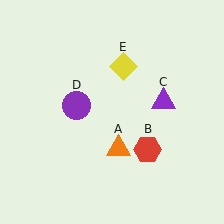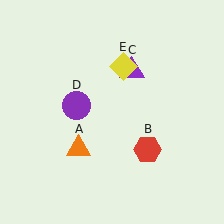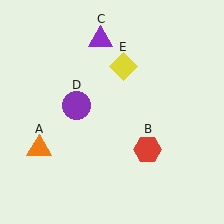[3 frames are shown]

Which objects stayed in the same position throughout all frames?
Red hexagon (object B) and purple circle (object D) and yellow diamond (object E) remained stationary.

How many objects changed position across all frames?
2 objects changed position: orange triangle (object A), purple triangle (object C).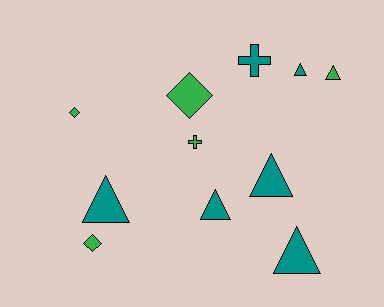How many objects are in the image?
There are 11 objects.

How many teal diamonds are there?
There are no teal diamonds.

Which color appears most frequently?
Teal, with 6 objects.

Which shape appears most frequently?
Triangle, with 6 objects.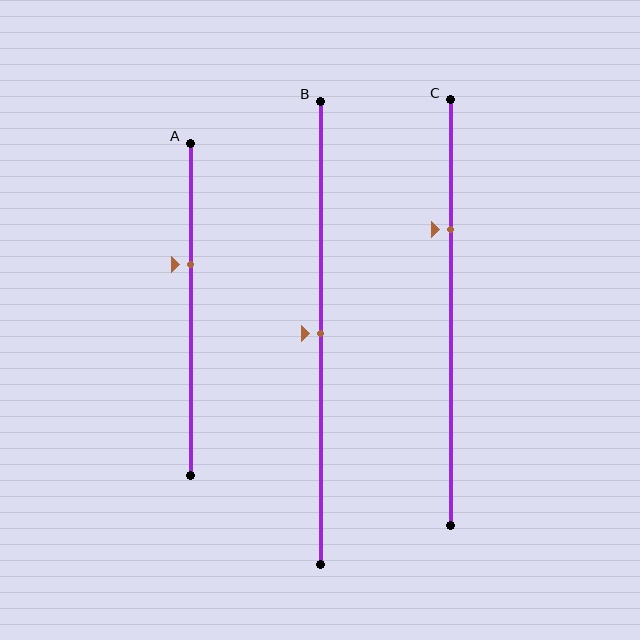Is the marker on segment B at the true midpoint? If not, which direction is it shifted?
Yes, the marker on segment B is at the true midpoint.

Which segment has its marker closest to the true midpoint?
Segment B has its marker closest to the true midpoint.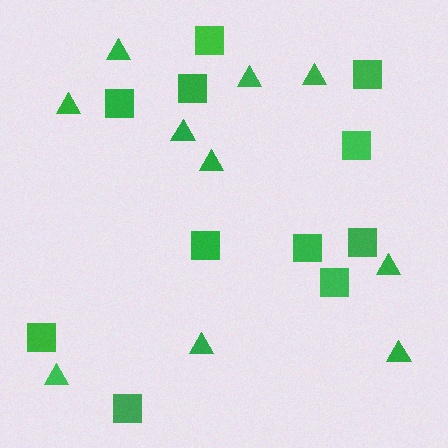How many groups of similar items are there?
There are 2 groups: one group of squares (11) and one group of triangles (10).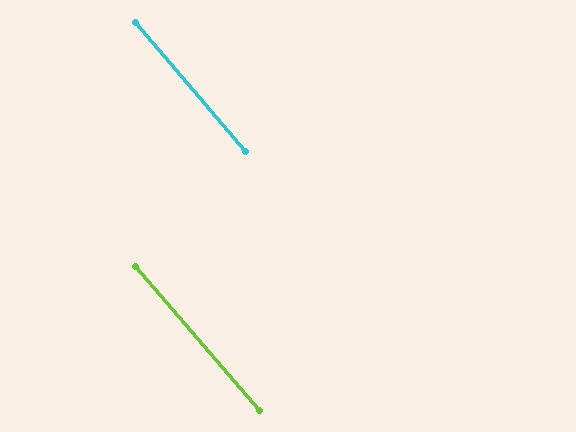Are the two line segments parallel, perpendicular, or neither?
Parallel — their directions differ by only 0.3°.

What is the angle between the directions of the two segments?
Approximately 0 degrees.